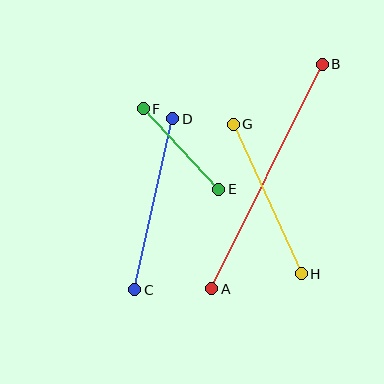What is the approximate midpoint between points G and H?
The midpoint is at approximately (267, 199) pixels.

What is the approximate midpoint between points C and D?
The midpoint is at approximately (154, 204) pixels.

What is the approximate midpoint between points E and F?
The midpoint is at approximately (181, 149) pixels.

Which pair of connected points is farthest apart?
Points A and B are farthest apart.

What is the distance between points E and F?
The distance is approximately 110 pixels.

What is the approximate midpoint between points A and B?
The midpoint is at approximately (267, 176) pixels.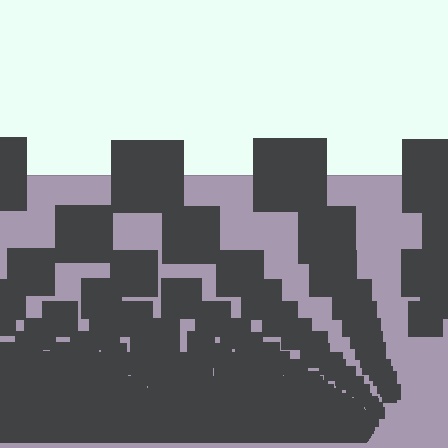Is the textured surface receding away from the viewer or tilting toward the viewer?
The surface appears to tilt toward the viewer. Texture elements get larger and sparser toward the top.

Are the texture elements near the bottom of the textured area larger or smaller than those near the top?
Smaller. The gradient is inverted — elements near the bottom are smaller and denser.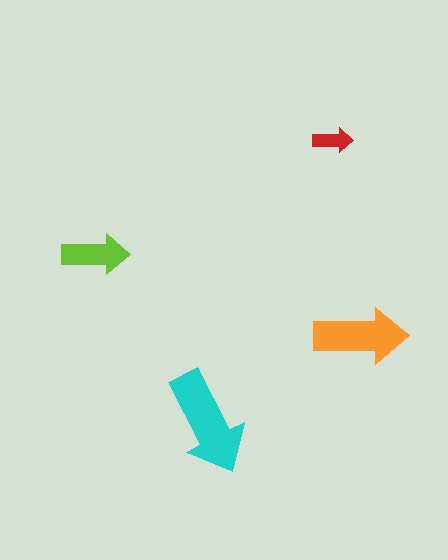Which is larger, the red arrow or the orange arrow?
The orange one.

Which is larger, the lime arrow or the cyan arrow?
The cyan one.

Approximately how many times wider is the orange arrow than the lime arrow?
About 1.5 times wider.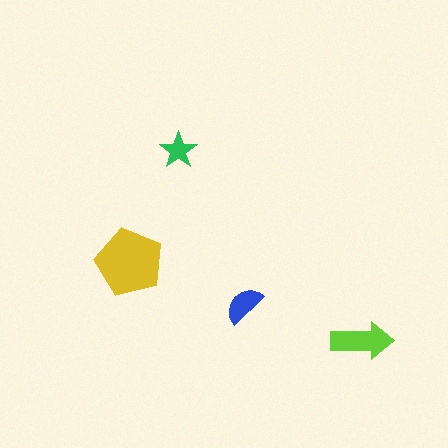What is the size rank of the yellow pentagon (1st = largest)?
1st.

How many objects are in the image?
There are 4 objects in the image.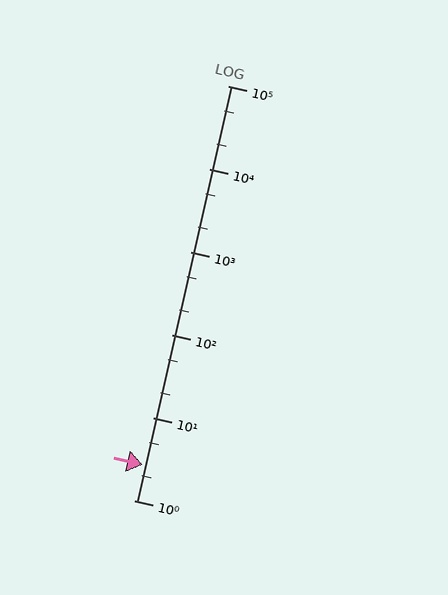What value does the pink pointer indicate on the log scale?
The pointer indicates approximately 2.7.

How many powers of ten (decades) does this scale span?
The scale spans 5 decades, from 1 to 100000.